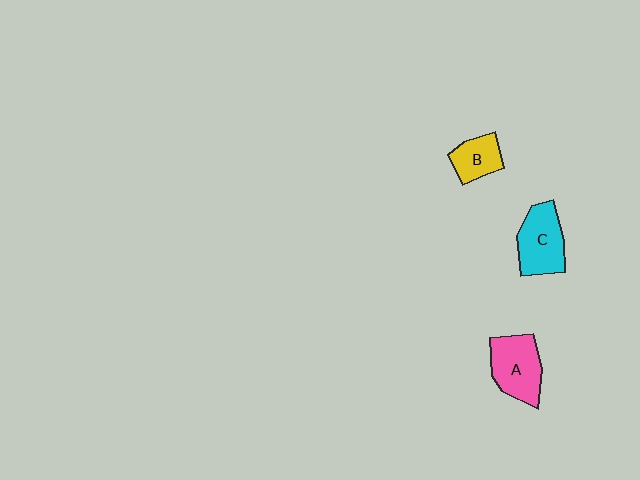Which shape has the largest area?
Shape A (pink).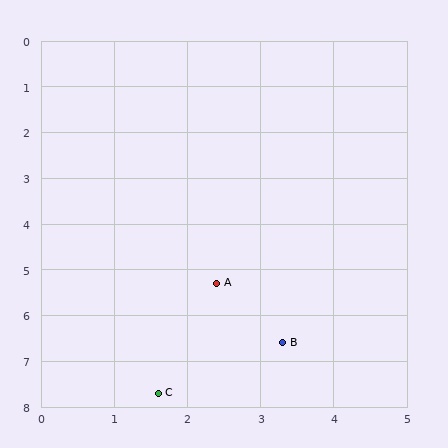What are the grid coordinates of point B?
Point B is at approximately (3.3, 6.6).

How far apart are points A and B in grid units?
Points A and B are about 1.6 grid units apart.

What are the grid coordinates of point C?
Point C is at approximately (1.6, 7.7).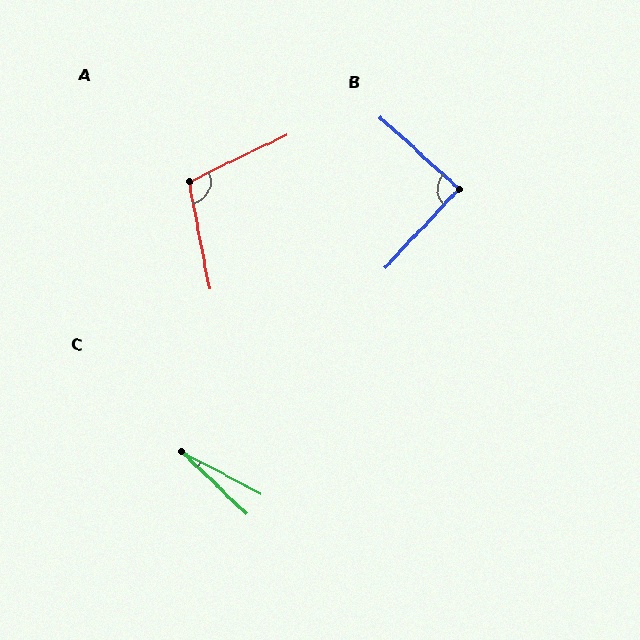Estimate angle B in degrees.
Approximately 89 degrees.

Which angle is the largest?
A, at approximately 105 degrees.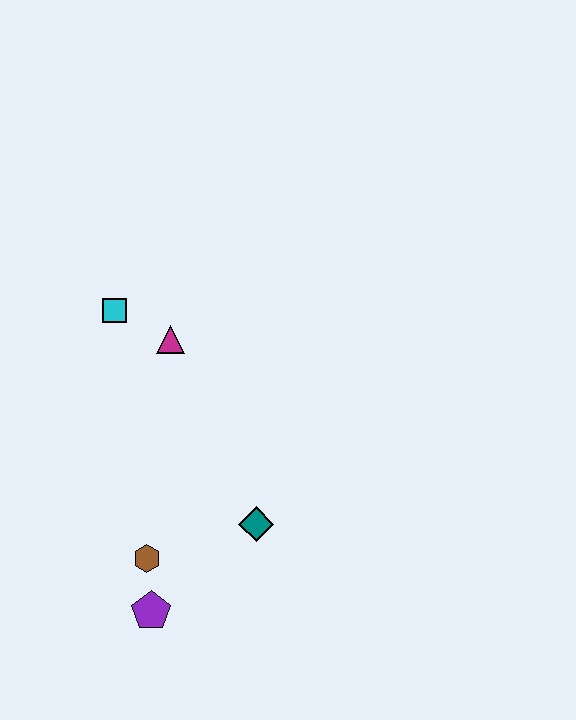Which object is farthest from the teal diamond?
The cyan square is farthest from the teal diamond.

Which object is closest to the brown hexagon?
The purple pentagon is closest to the brown hexagon.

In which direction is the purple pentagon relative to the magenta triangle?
The purple pentagon is below the magenta triangle.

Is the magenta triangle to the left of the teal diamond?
Yes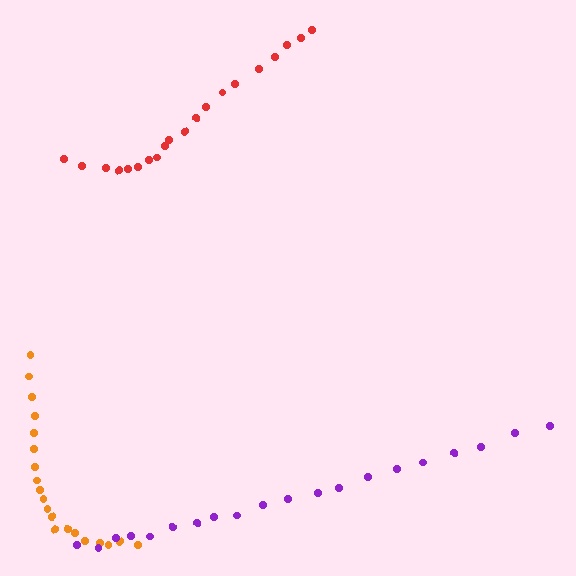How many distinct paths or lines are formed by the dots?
There are 3 distinct paths.